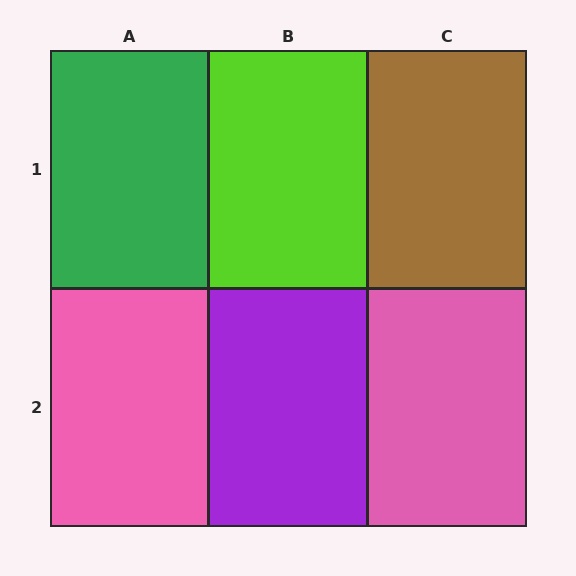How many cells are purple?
1 cell is purple.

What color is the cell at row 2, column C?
Pink.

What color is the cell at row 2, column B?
Purple.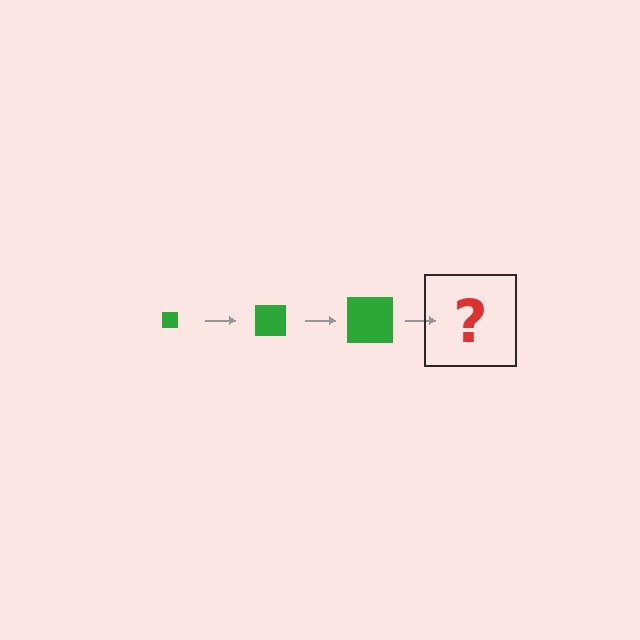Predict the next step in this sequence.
The next step is a green square, larger than the previous one.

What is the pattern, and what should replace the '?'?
The pattern is that the square gets progressively larger each step. The '?' should be a green square, larger than the previous one.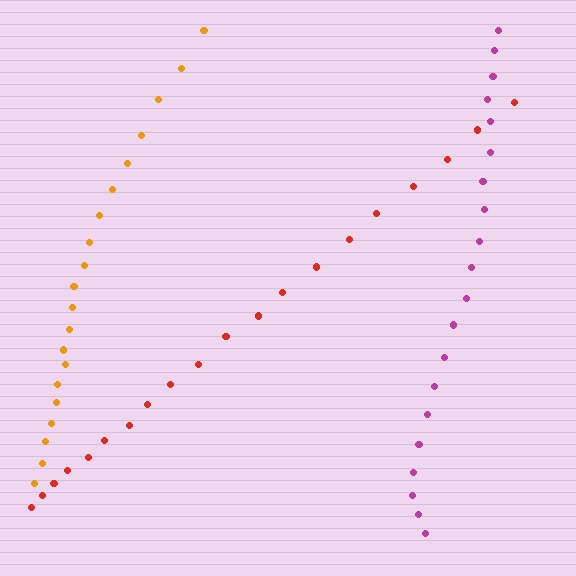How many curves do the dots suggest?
There are 3 distinct paths.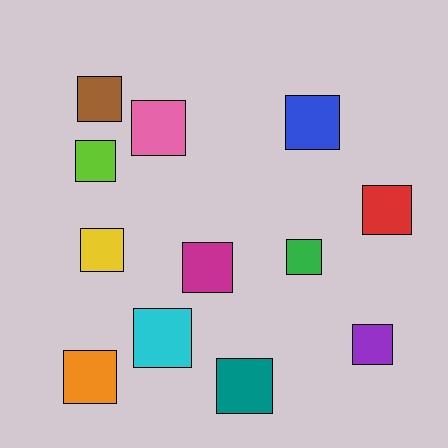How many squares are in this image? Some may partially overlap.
There are 12 squares.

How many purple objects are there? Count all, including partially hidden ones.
There is 1 purple object.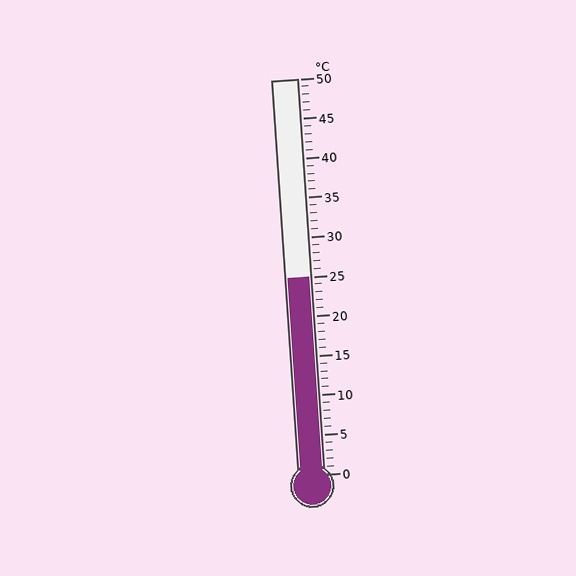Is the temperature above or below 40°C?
The temperature is below 40°C.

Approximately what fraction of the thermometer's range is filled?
The thermometer is filled to approximately 50% of its range.